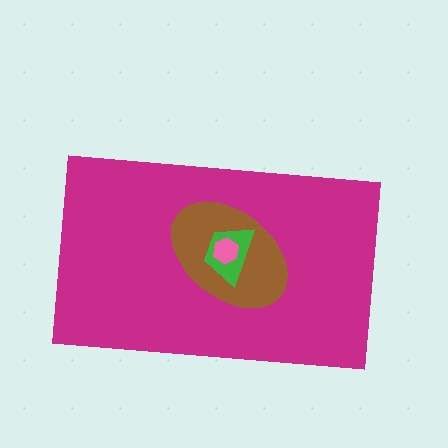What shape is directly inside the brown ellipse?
The green trapezoid.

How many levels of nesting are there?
4.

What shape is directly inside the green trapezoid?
The pink hexagon.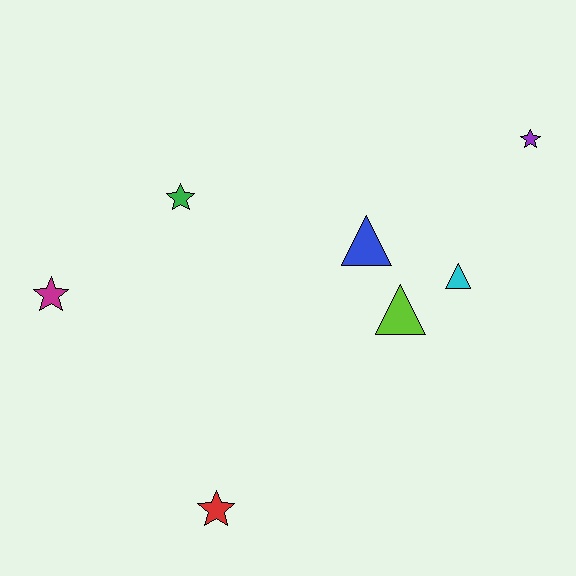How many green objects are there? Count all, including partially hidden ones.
There is 1 green object.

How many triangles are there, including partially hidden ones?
There are 3 triangles.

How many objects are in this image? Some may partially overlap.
There are 7 objects.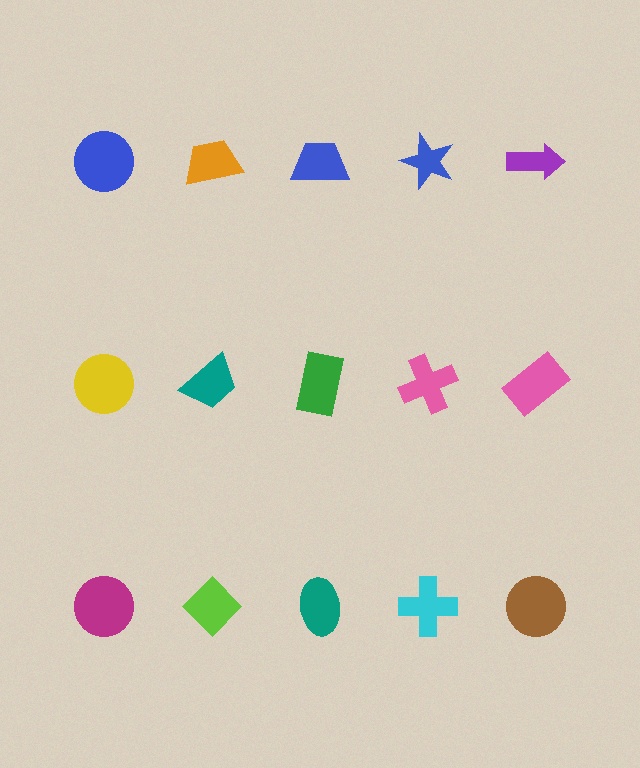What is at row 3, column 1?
A magenta circle.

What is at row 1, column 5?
A purple arrow.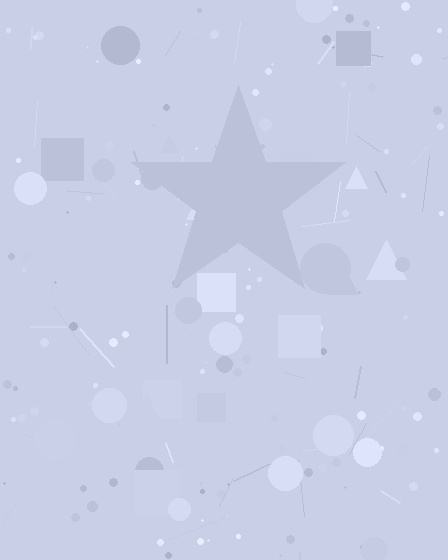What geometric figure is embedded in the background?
A star is embedded in the background.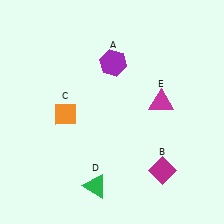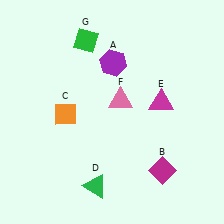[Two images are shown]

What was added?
A pink triangle (F), a green diamond (G) were added in Image 2.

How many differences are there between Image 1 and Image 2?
There are 2 differences between the two images.